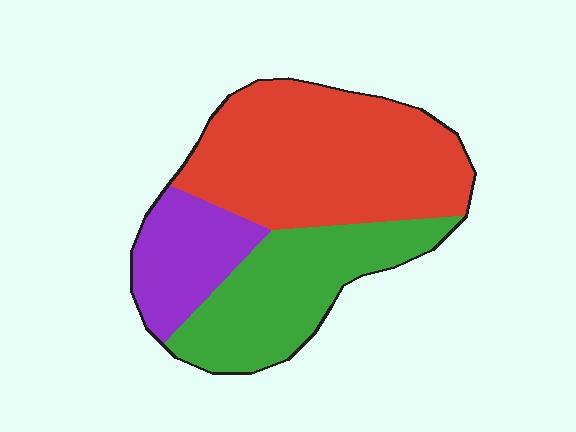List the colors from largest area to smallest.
From largest to smallest: red, green, purple.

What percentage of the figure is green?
Green takes up between a quarter and a half of the figure.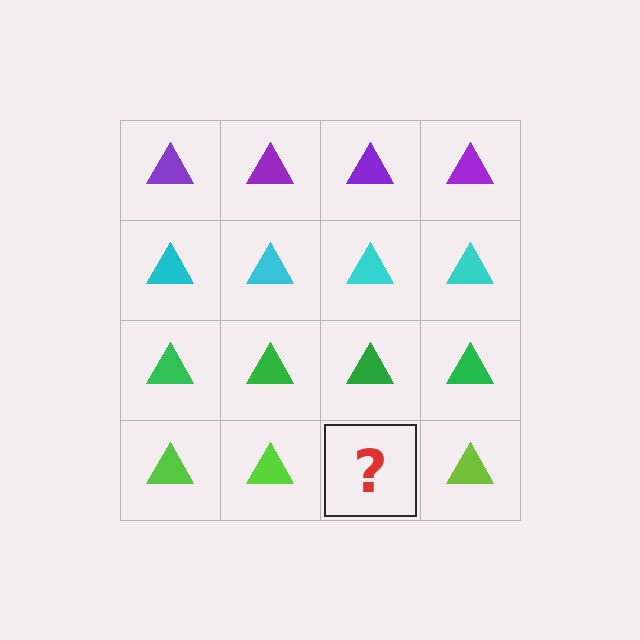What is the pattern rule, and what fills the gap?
The rule is that each row has a consistent color. The gap should be filled with a lime triangle.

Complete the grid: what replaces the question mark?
The question mark should be replaced with a lime triangle.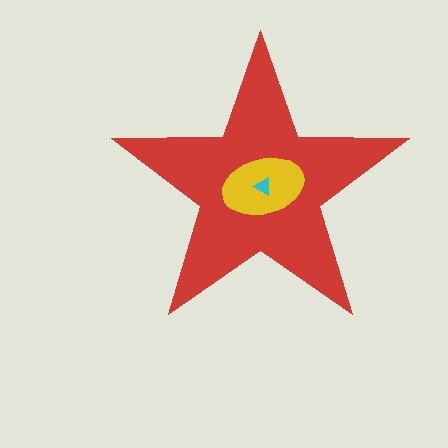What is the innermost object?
The cyan triangle.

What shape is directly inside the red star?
The yellow ellipse.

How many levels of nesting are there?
3.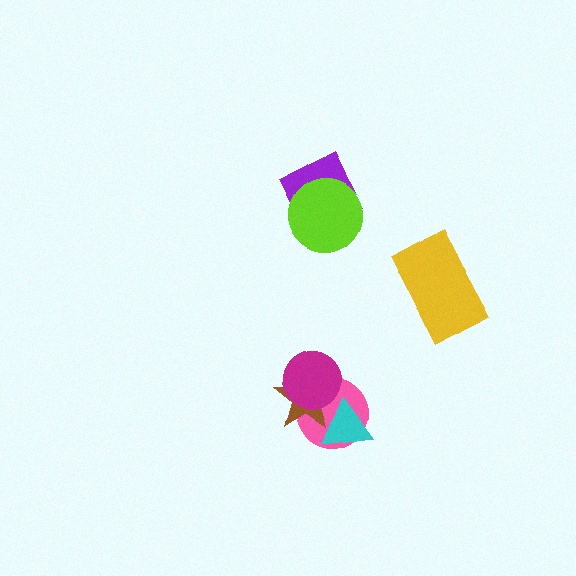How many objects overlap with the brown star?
3 objects overlap with the brown star.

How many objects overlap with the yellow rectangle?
0 objects overlap with the yellow rectangle.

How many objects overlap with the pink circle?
3 objects overlap with the pink circle.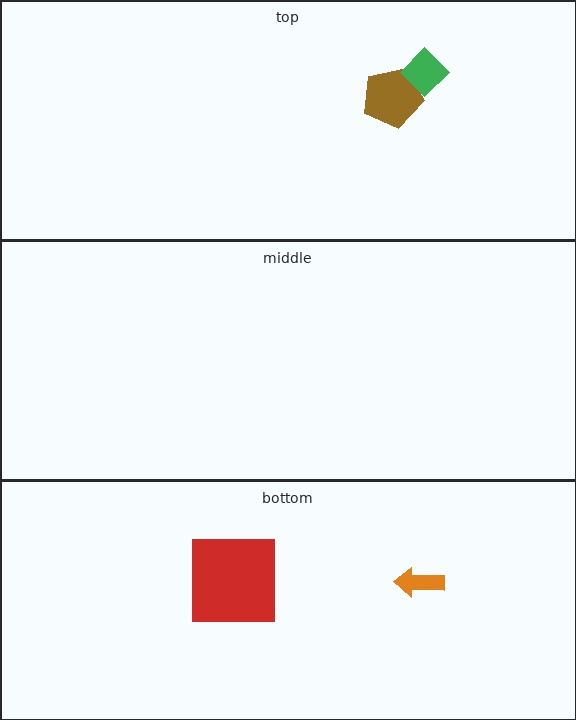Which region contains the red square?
The bottom region.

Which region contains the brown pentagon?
The top region.